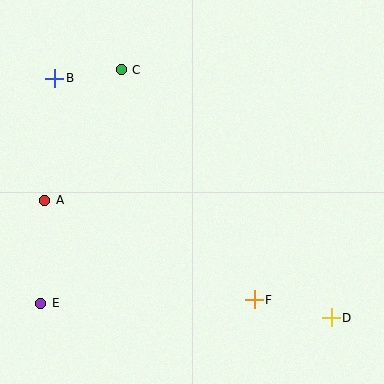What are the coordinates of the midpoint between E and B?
The midpoint between E and B is at (48, 191).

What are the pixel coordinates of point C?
Point C is at (121, 70).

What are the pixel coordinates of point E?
Point E is at (41, 303).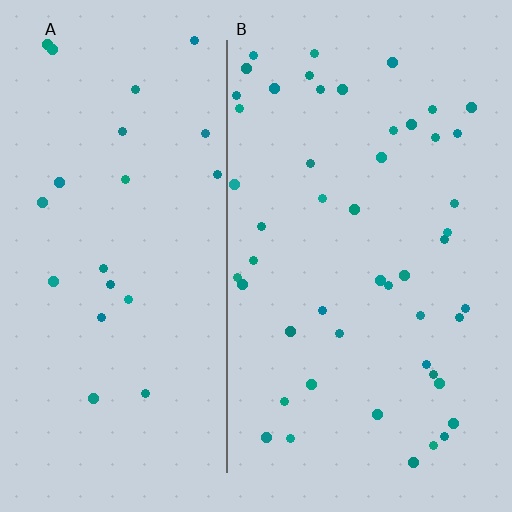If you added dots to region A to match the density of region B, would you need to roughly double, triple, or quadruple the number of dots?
Approximately double.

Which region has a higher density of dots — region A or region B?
B (the right).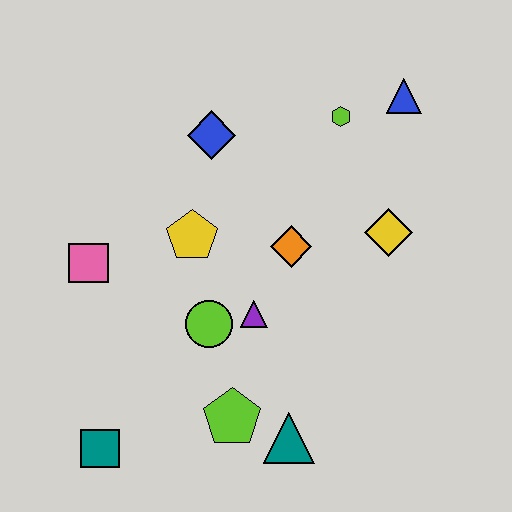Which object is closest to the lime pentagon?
The teal triangle is closest to the lime pentagon.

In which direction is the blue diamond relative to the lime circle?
The blue diamond is above the lime circle.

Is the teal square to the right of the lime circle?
No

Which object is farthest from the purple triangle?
The blue triangle is farthest from the purple triangle.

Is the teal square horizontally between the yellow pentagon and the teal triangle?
No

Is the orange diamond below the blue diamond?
Yes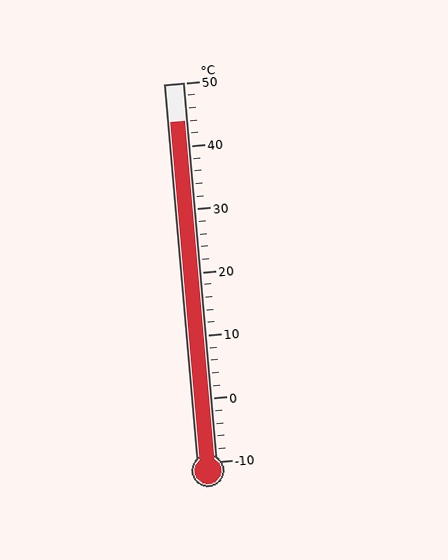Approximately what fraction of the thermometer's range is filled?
The thermometer is filled to approximately 90% of its range.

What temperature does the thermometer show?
The thermometer shows approximately 44°C.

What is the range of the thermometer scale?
The thermometer scale ranges from -10°C to 50°C.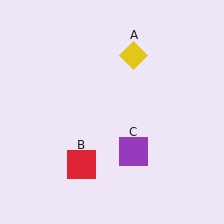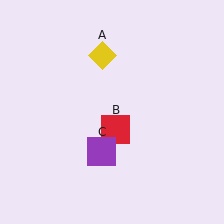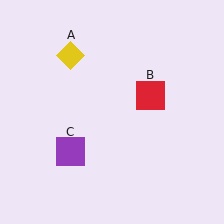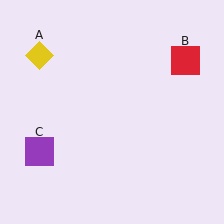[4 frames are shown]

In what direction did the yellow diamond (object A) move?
The yellow diamond (object A) moved left.